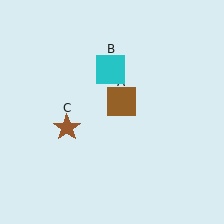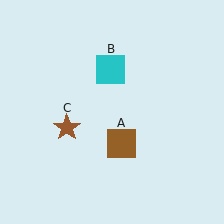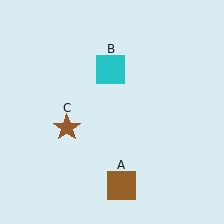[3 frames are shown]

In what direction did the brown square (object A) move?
The brown square (object A) moved down.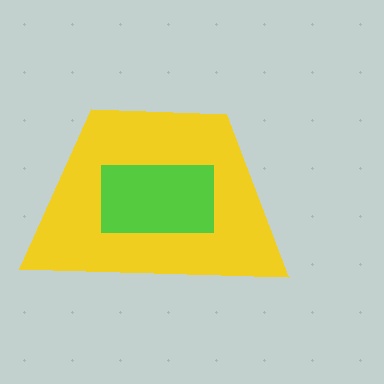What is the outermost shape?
The yellow trapezoid.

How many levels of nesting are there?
2.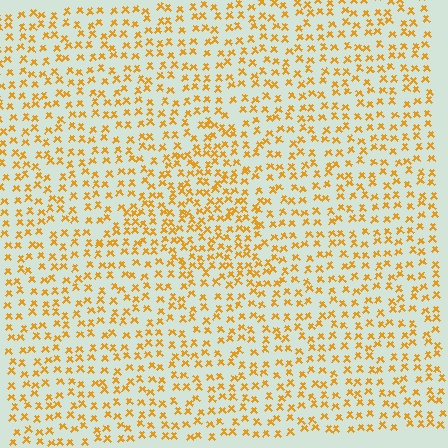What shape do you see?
I see a triangle.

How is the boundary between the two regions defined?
The boundary is defined by a change in element density (approximately 1.5x ratio). All elements are the same color, size, and shape.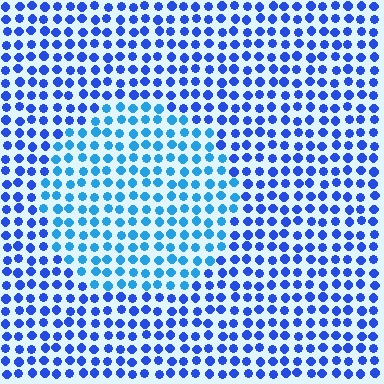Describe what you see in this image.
The image is filled with small blue elements in a uniform arrangement. A circle-shaped region is visible where the elements are tinted to a slightly different hue, forming a subtle color boundary.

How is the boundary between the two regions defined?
The boundary is defined purely by a slight shift in hue (about 27 degrees). Spacing, size, and orientation are identical on both sides.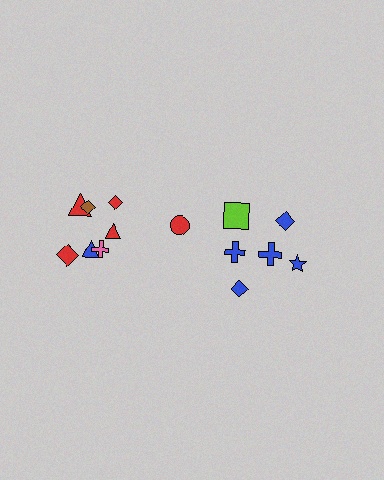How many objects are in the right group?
There are 6 objects.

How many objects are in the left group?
There are 8 objects.